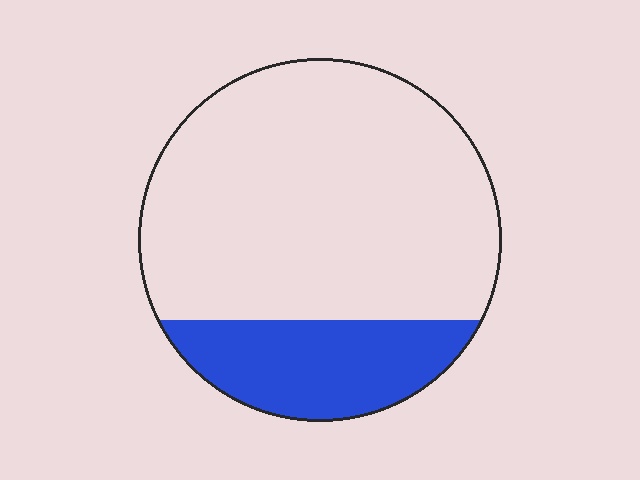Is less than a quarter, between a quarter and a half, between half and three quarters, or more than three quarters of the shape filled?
Less than a quarter.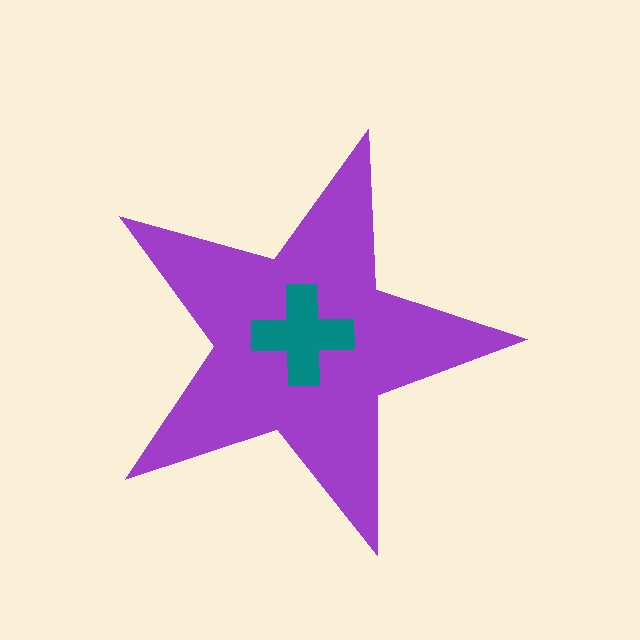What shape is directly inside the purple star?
The teal cross.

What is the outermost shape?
The purple star.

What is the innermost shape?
The teal cross.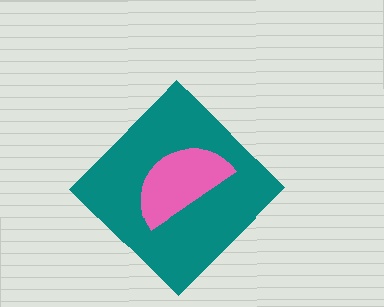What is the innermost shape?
The pink semicircle.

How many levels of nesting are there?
2.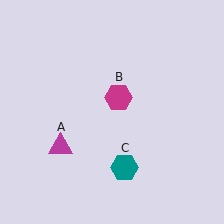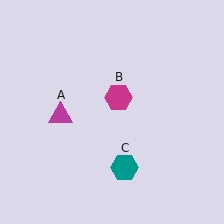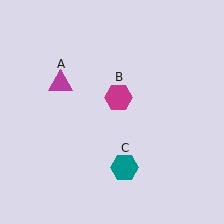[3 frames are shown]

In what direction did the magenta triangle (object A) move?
The magenta triangle (object A) moved up.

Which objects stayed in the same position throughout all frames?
Magenta hexagon (object B) and teal hexagon (object C) remained stationary.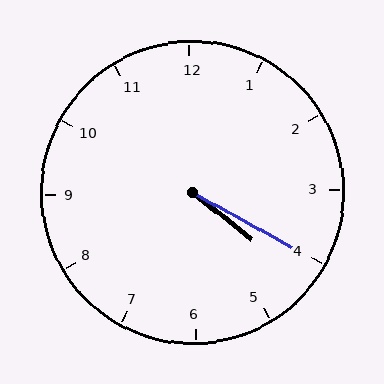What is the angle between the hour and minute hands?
Approximately 10 degrees.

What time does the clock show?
4:20.